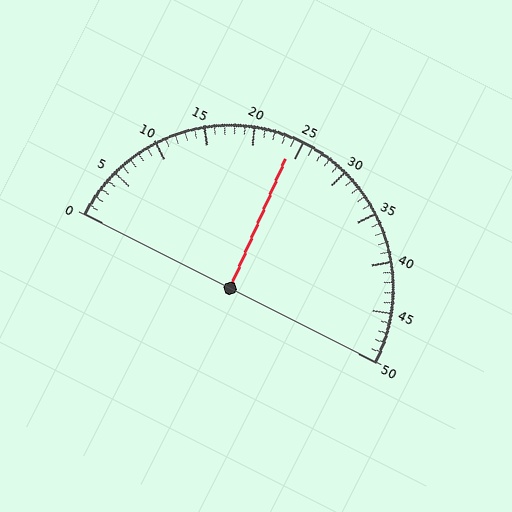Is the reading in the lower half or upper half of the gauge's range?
The reading is in the lower half of the range (0 to 50).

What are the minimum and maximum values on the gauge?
The gauge ranges from 0 to 50.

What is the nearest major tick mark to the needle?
The nearest major tick mark is 25.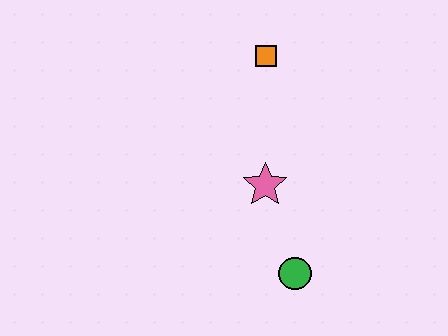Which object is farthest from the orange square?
The green circle is farthest from the orange square.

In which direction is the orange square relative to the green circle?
The orange square is above the green circle.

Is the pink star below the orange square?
Yes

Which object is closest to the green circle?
The pink star is closest to the green circle.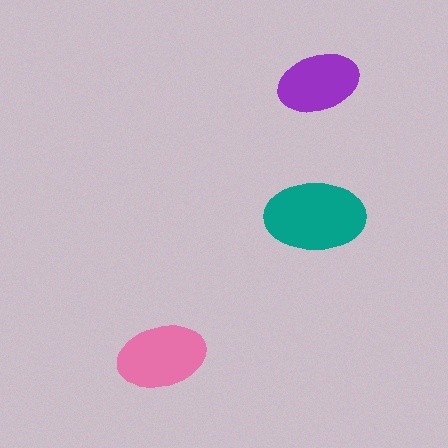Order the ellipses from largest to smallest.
the teal one, the pink one, the purple one.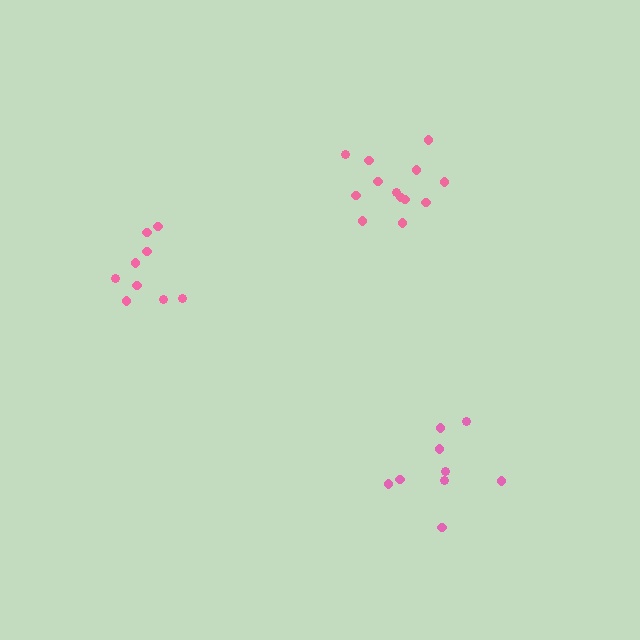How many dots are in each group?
Group 1: 13 dots, Group 2: 9 dots, Group 3: 9 dots (31 total).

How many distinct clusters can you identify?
There are 3 distinct clusters.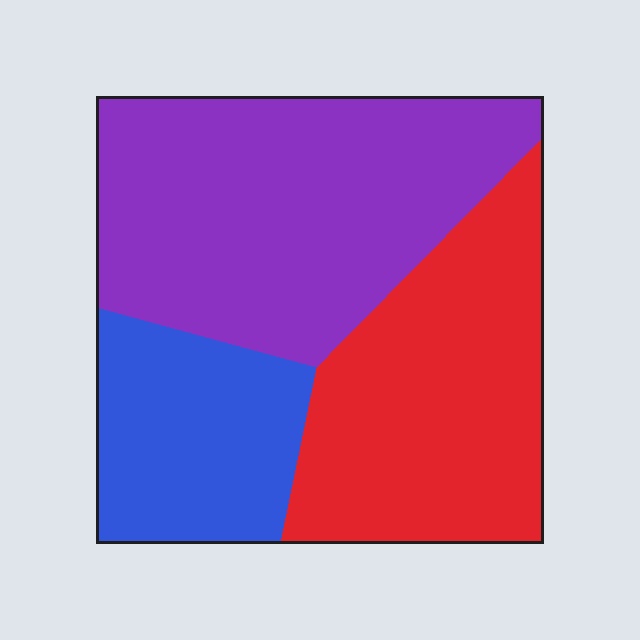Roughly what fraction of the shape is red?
Red takes up about one third (1/3) of the shape.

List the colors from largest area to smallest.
From largest to smallest: purple, red, blue.